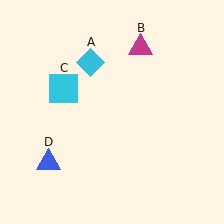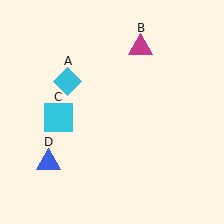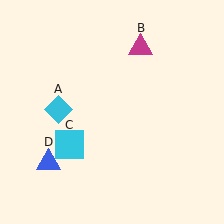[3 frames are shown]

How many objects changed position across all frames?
2 objects changed position: cyan diamond (object A), cyan square (object C).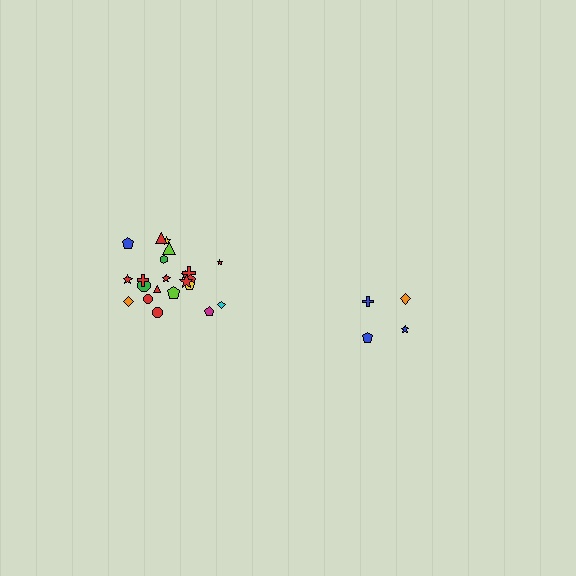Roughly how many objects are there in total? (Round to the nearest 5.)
Roughly 25 objects in total.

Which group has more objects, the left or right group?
The left group.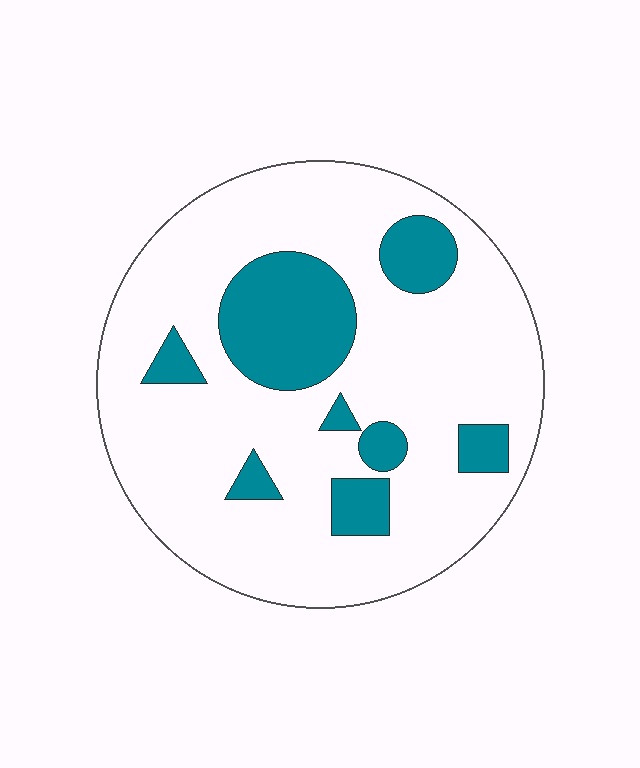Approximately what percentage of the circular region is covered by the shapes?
Approximately 20%.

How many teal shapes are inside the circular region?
8.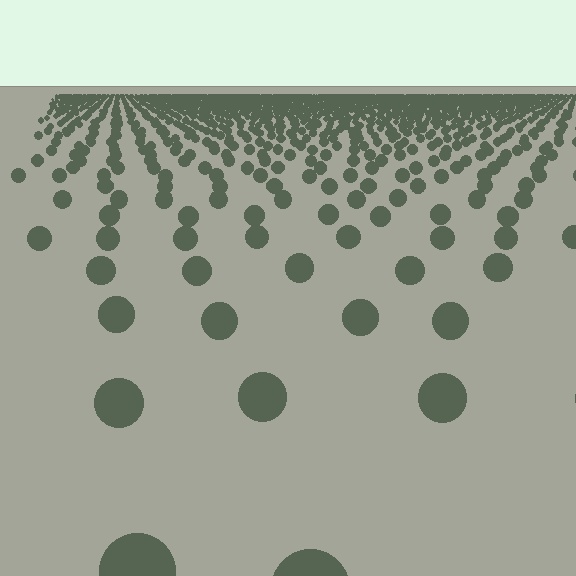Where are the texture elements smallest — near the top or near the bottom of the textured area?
Near the top.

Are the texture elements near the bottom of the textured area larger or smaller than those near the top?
Larger. Near the bottom, elements are closer to the viewer and appear at a bigger on-screen size.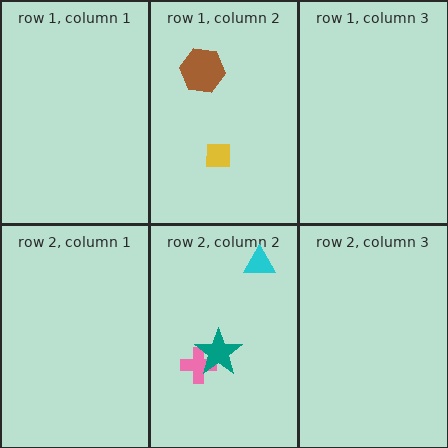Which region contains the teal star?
The row 2, column 2 region.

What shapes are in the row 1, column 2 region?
The yellow square, the brown hexagon.